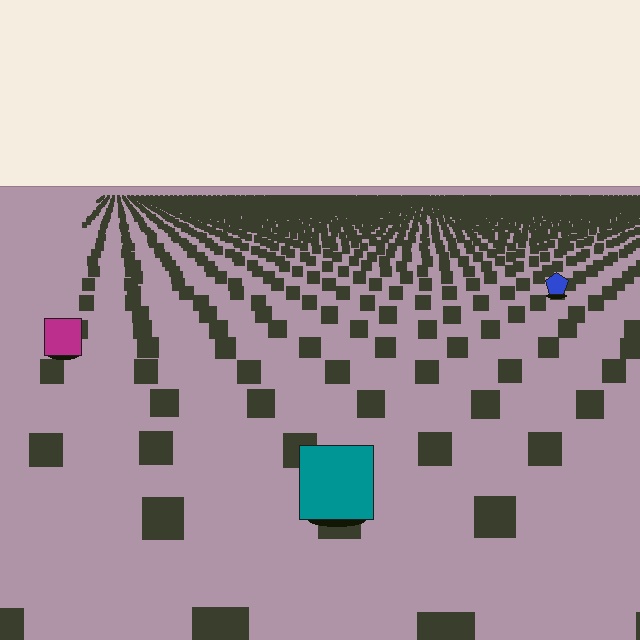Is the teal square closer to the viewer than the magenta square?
Yes. The teal square is closer — you can tell from the texture gradient: the ground texture is coarser near it.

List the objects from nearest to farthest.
From nearest to farthest: the teal square, the magenta square, the blue pentagon.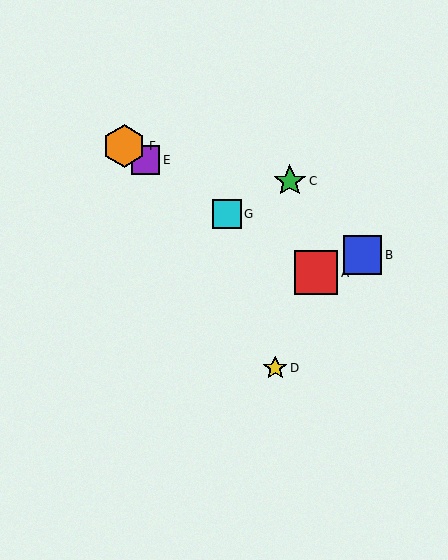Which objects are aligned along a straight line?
Objects A, E, F, G are aligned along a straight line.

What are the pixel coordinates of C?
Object C is at (290, 181).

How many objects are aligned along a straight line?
4 objects (A, E, F, G) are aligned along a straight line.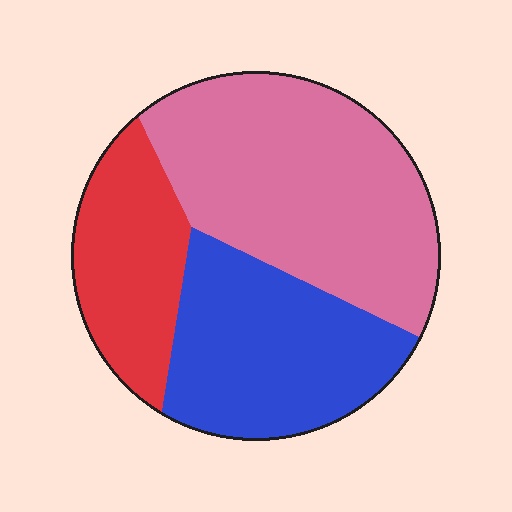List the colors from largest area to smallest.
From largest to smallest: pink, blue, red.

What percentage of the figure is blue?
Blue takes up about one third (1/3) of the figure.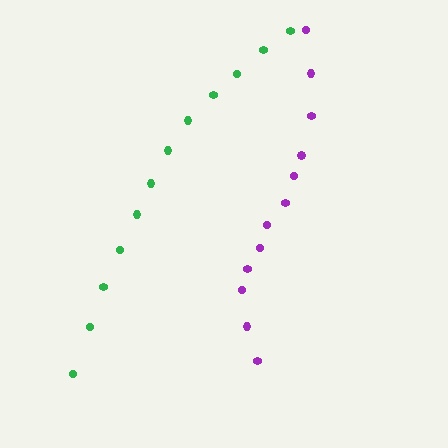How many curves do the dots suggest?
There are 2 distinct paths.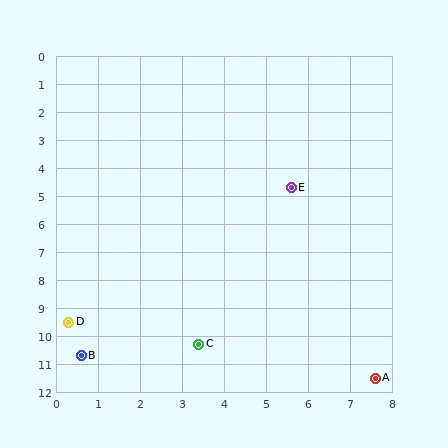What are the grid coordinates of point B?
Point B is at approximately (0.6, 10.7).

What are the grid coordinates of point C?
Point C is at approximately (3.4, 10.3).